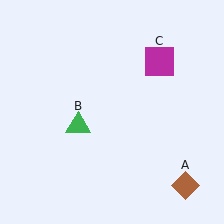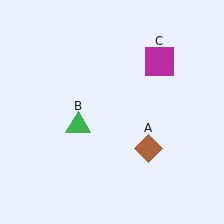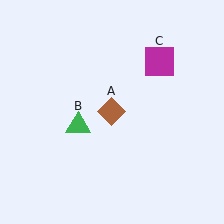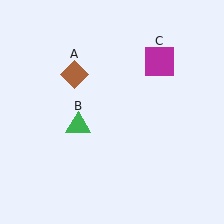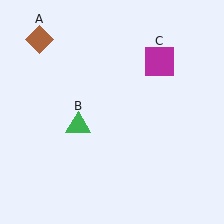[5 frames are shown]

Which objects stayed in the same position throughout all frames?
Green triangle (object B) and magenta square (object C) remained stationary.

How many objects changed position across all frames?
1 object changed position: brown diamond (object A).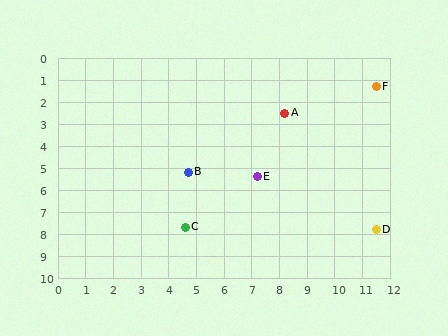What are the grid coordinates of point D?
Point D is at approximately (11.5, 7.8).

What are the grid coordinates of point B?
Point B is at approximately (4.7, 5.2).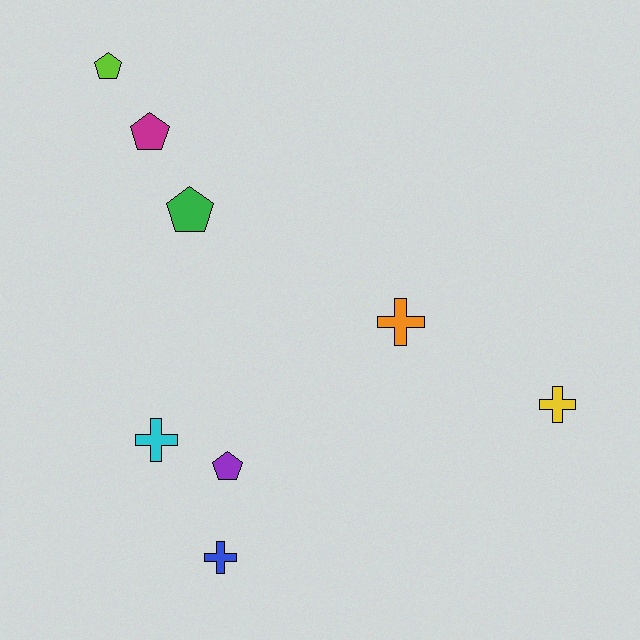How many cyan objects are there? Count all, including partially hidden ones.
There is 1 cyan object.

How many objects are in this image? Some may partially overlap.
There are 8 objects.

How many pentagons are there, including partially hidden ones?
There are 4 pentagons.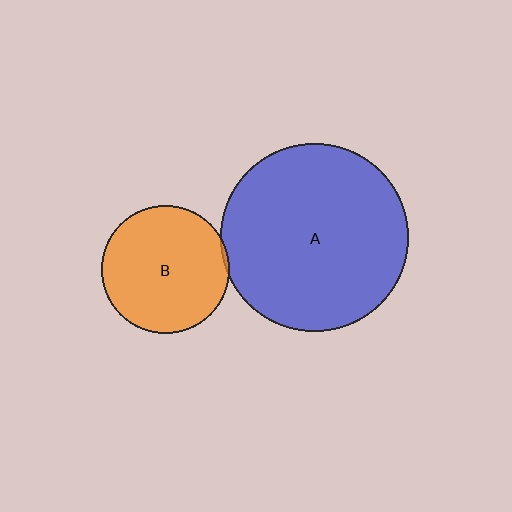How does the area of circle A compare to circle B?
Approximately 2.2 times.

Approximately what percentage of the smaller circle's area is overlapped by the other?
Approximately 5%.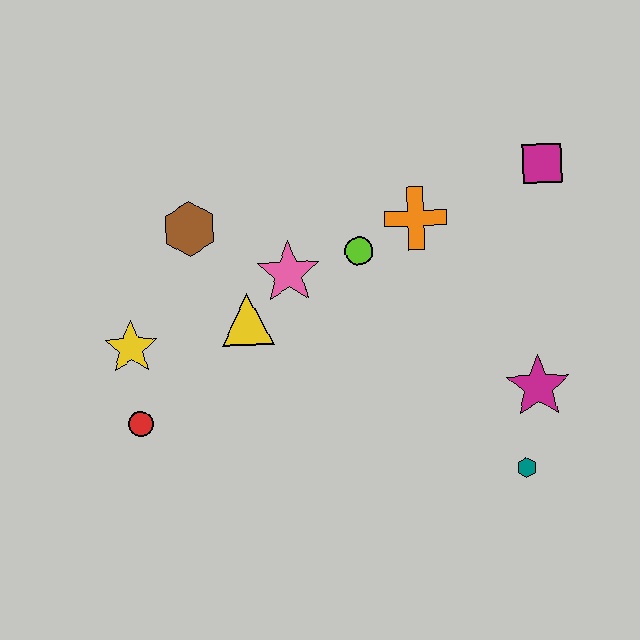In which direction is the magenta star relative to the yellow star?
The magenta star is to the right of the yellow star.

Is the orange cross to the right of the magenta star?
No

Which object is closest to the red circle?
The yellow star is closest to the red circle.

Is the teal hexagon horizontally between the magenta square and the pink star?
Yes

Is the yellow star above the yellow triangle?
No